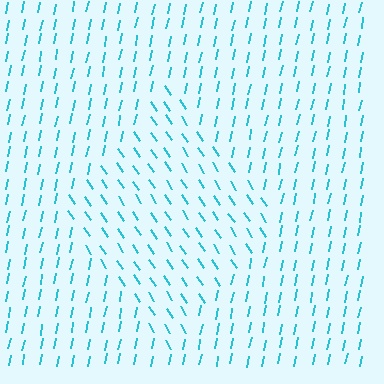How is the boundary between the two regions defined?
The boundary is defined purely by a change in line orientation (approximately 45 degrees difference). All lines are the same color and thickness.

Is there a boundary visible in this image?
Yes, there is a texture boundary formed by a change in line orientation.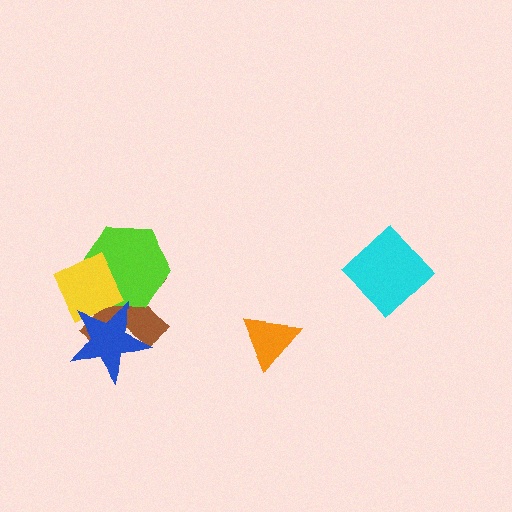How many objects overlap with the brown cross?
3 objects overlap with the brown cross.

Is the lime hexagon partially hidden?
Yes, it is partially covered by another shape.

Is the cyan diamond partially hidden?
No, no other shape covers it.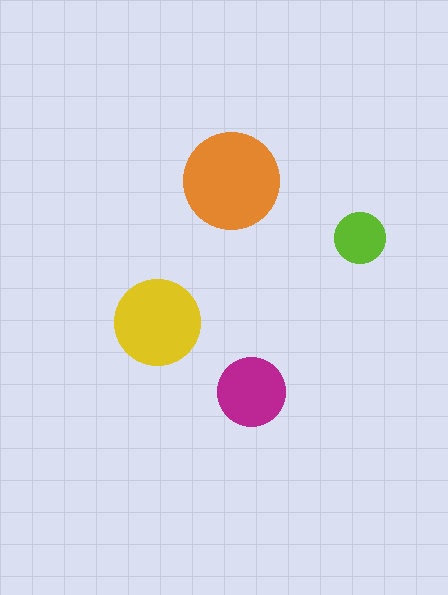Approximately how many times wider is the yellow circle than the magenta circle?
About 1.5 times wider.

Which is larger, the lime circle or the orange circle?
The orange one.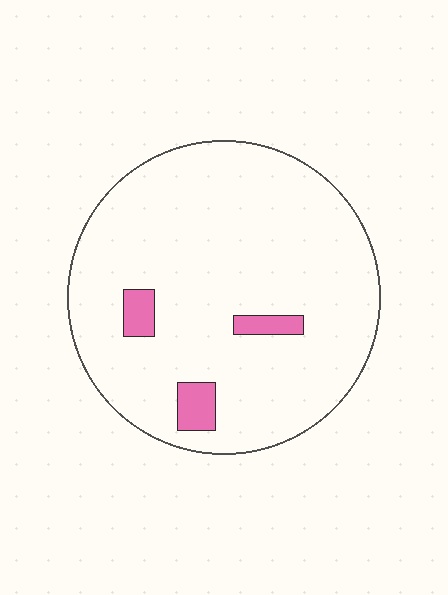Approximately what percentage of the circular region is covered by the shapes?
Approximately 5%.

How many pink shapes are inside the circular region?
3.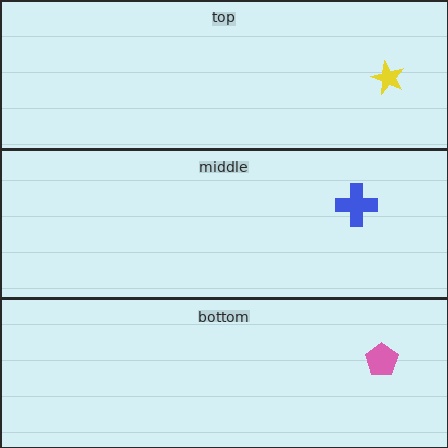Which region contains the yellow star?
The top region.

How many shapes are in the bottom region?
1.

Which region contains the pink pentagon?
The bottom region.